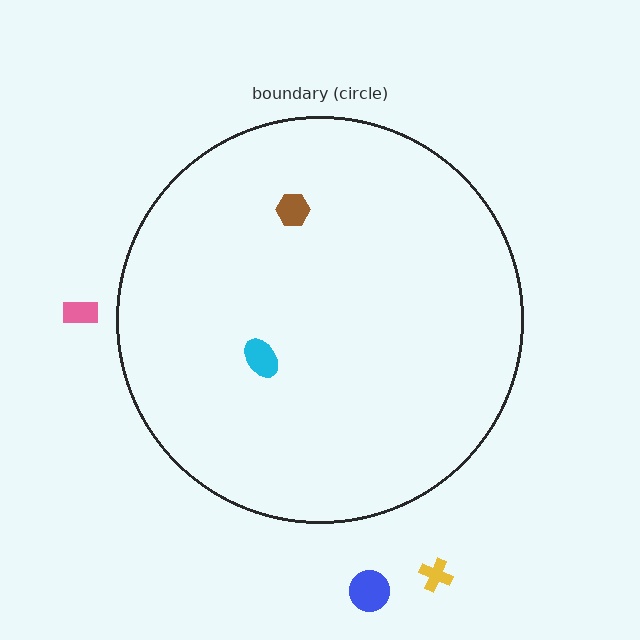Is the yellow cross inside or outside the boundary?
Outside.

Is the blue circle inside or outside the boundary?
Outside.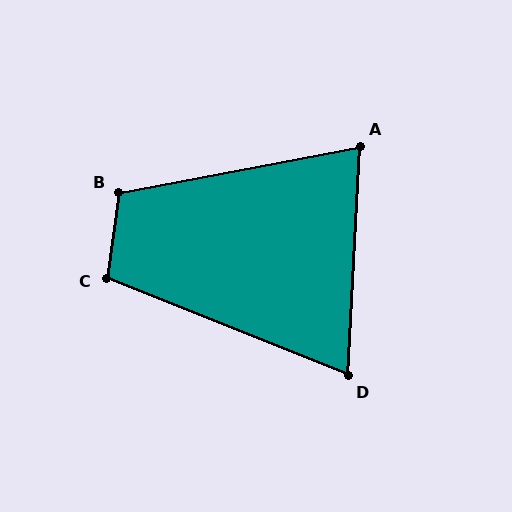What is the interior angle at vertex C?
Approximately 104 degrees (obtuse).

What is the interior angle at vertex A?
Approximately 76 degrees (acute).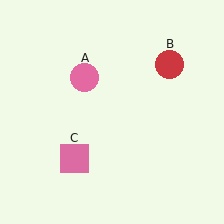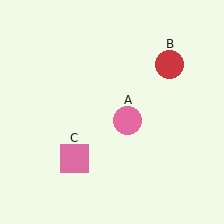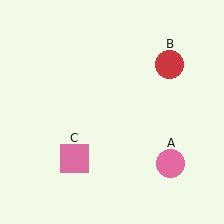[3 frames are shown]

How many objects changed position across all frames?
1 object changed position: pink circle (object A).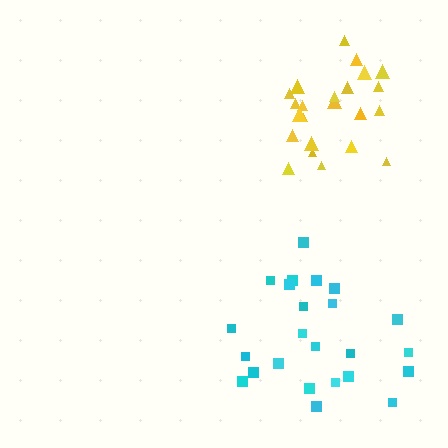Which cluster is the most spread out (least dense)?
Yellow.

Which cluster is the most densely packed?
Cyan.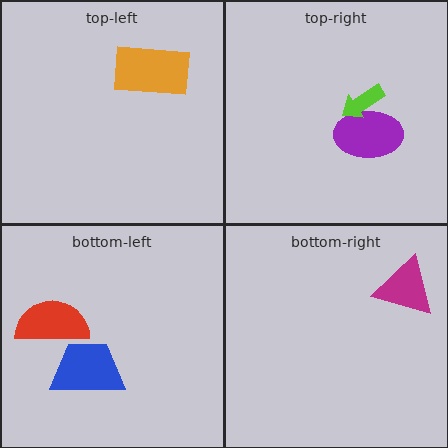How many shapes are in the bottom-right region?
1.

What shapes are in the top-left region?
The orange rectangle.